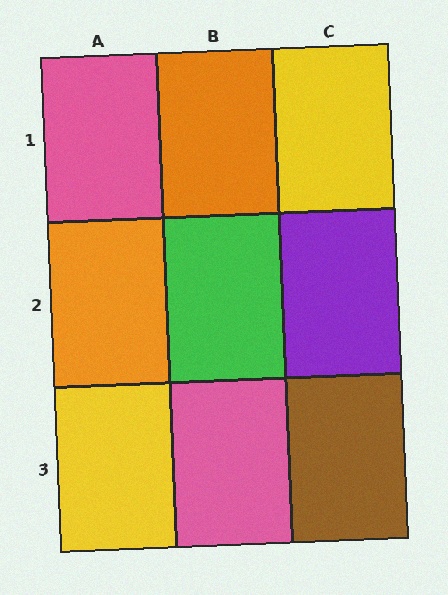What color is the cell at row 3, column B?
Pink.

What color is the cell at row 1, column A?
Pink.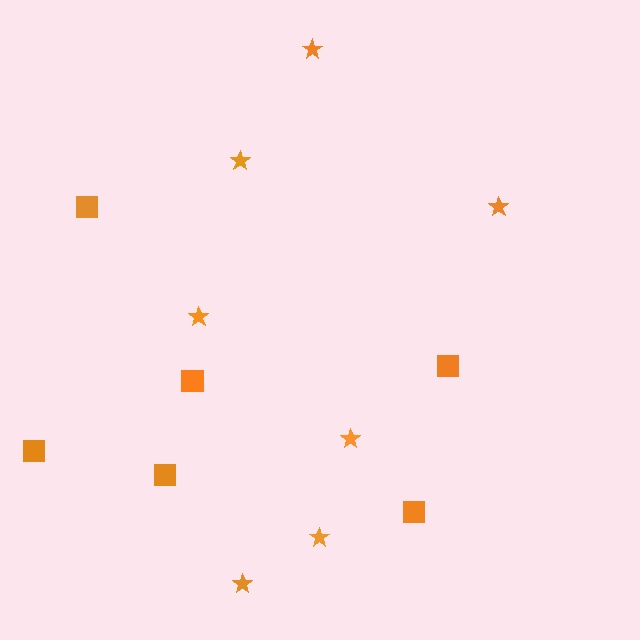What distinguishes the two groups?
There are 2 groups: one group of stars (7) and one group of squares (6).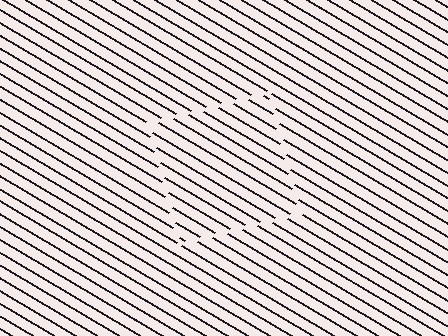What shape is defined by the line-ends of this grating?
An illusory square. The interior of the shape contains the same grating, shifted by half a period — the contour is defined by the phase discontinuity where line-ends from the inner and outer gratings abut.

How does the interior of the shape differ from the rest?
The interior of the shape contains the same grating, shifted by half a period — the contour is defined by the phase discontinuity where line-ends from the inner and outer gratings abut.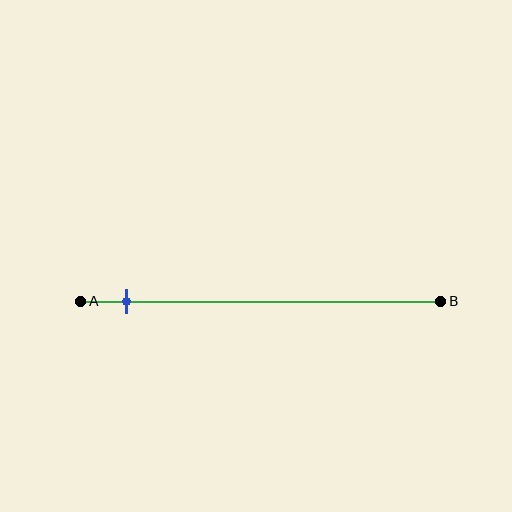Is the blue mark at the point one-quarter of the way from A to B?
No, the mark is at about 15% from A, not at the 25% one-quarter point.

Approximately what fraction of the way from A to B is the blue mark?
The blue mark is approximately 15% of the way from A to B.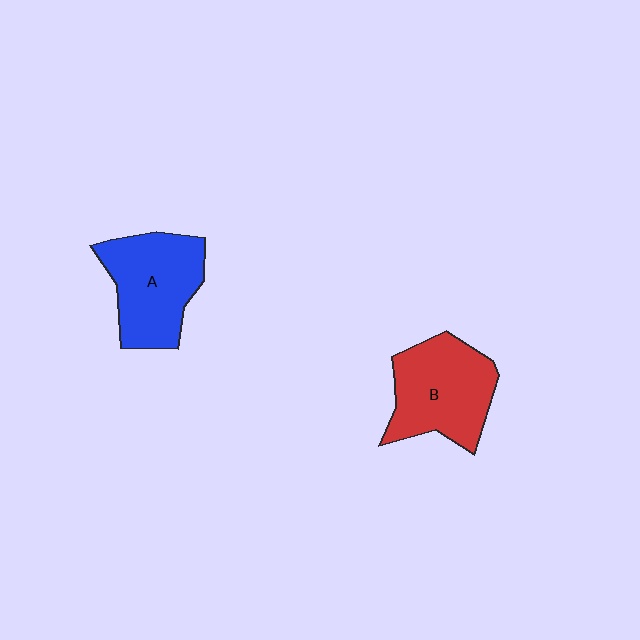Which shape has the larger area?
Shape B (red).